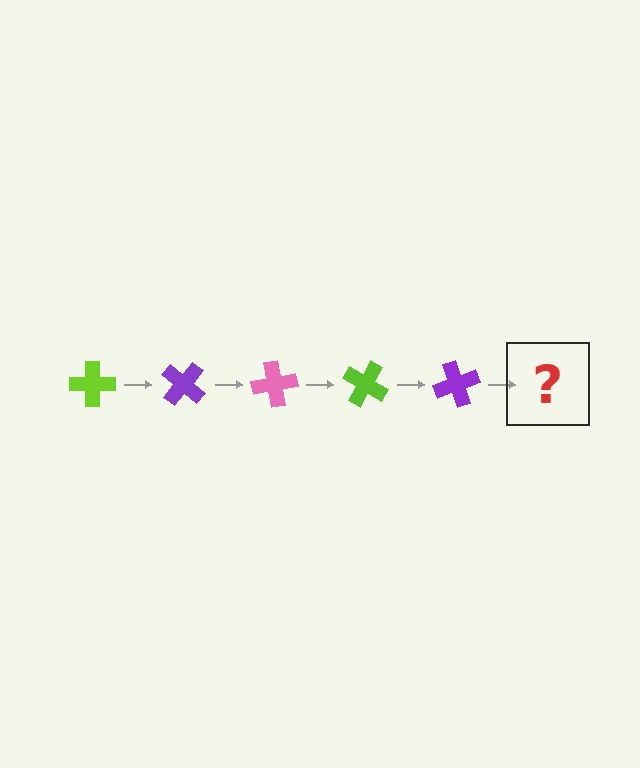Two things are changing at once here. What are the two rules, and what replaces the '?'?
The two rules are that it rotates 40 degrees each step and the color cycles through lime, purple, and pink. The '?' should be a pink cross, rotated 200 degrees from the start.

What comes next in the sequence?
The next element should be a pink cross, rotated 200 degrees from the start.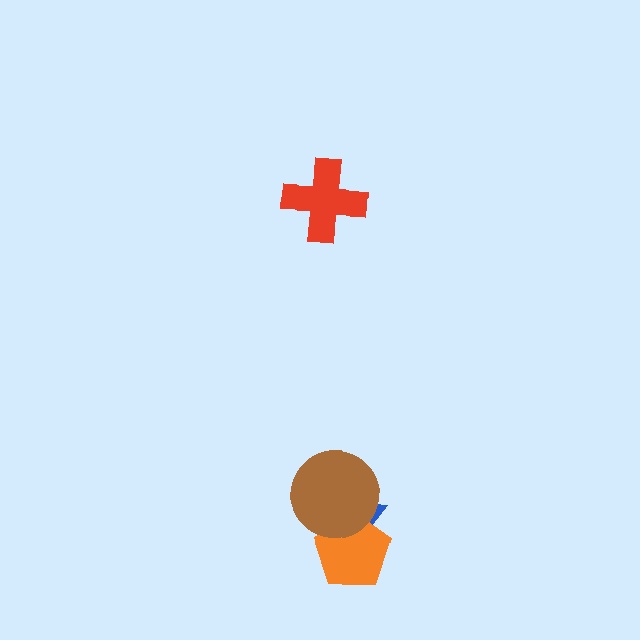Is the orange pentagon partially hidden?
Yes, it is partially covered by another shape.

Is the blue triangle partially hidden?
Yes, it is partially covered by another shape.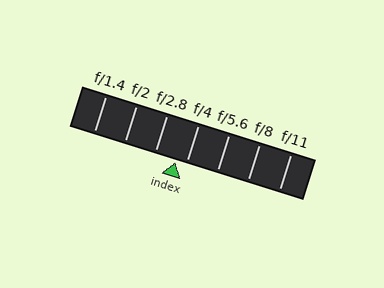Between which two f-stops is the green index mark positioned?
The index mark is between f/2.8 and f/4.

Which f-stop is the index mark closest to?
The index mark is closest to f/4.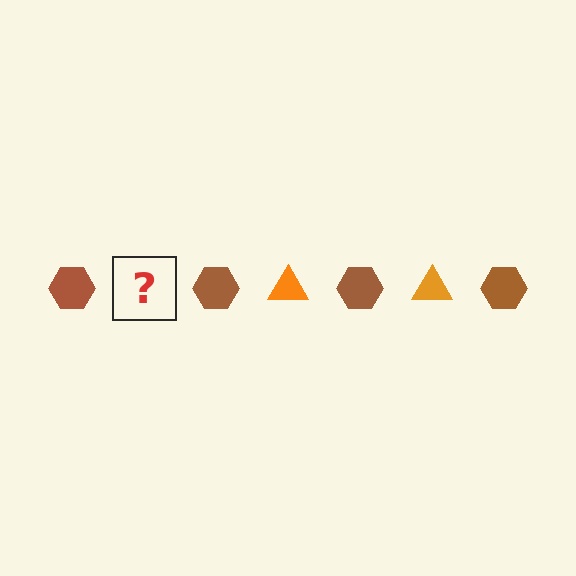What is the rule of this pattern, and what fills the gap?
The rule is that the pattern alternates between brown hexagon and orange triangle. The gap should be filled with an orange triangle.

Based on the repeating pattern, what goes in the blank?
The blank should be an orange triangle.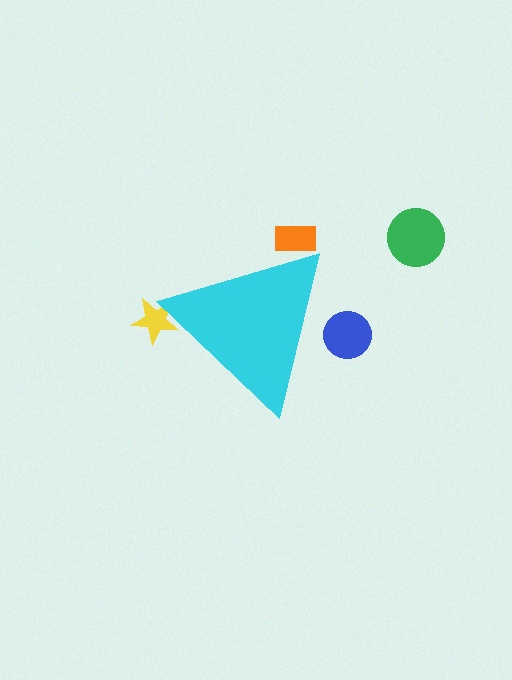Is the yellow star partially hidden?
Yes, the yellow star is partially hidden behind the cyan triangle.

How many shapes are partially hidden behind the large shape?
3 shapes are partially hidden.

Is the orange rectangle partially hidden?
Yes, the orange rectangle is partially hidden behind the cyan triangle.